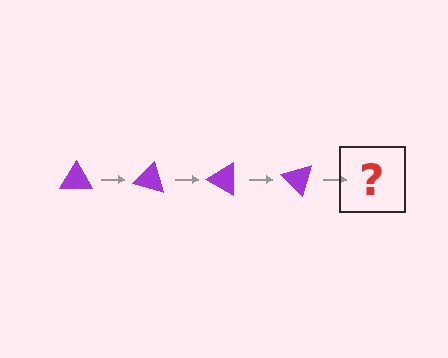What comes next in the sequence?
The next element should be a purple triangle rotated 60 degrees.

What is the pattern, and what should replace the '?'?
The pattern is that the triangle rotates 15 degrees each step. The '?' should be a purple triangle rotated 60 degrees.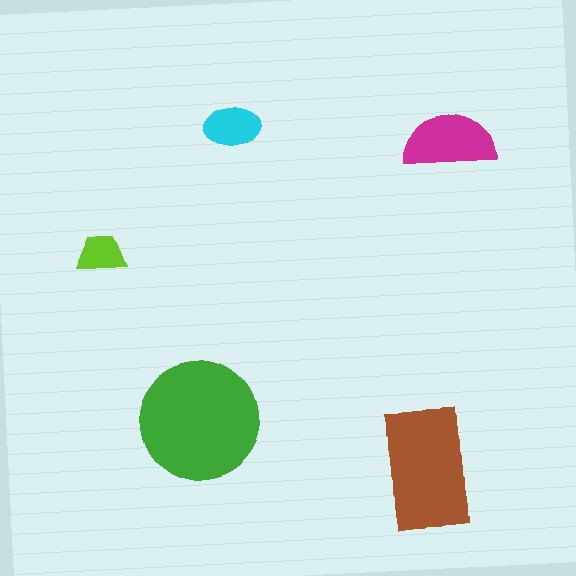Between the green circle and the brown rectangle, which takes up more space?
The green circle.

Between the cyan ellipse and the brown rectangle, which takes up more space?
The brown rectangle.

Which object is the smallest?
The lime trapezoid.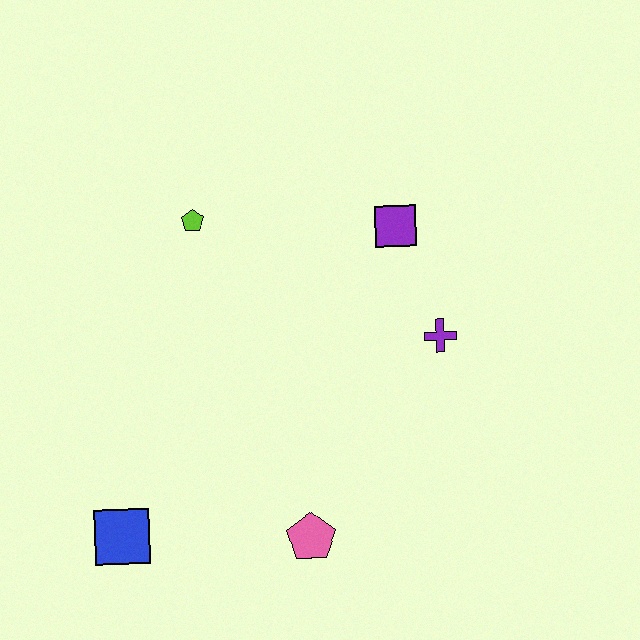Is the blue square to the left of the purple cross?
Yes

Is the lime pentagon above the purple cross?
Yes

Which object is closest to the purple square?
The purple cross is closest to the purple square.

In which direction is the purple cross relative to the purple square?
The purple cross is below the purple square.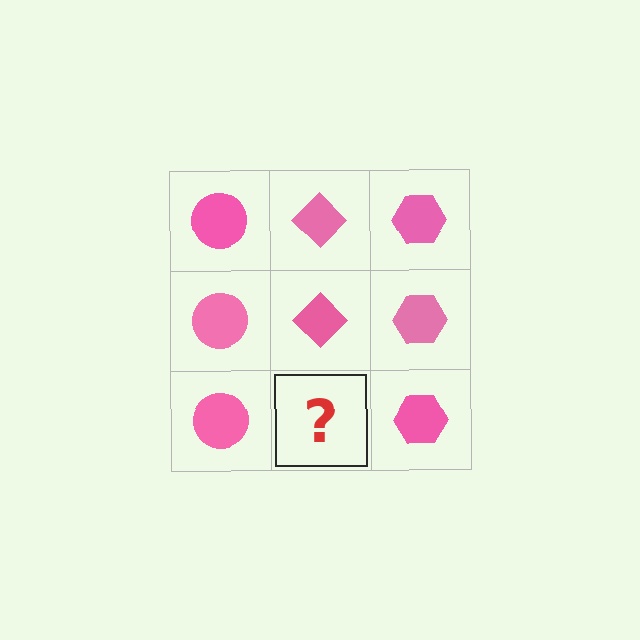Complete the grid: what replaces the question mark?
The question mark should be replaced with a pink diamond.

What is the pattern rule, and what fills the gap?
The rule is that each column has a consistent shape. The gap should be filled with a pink diamond.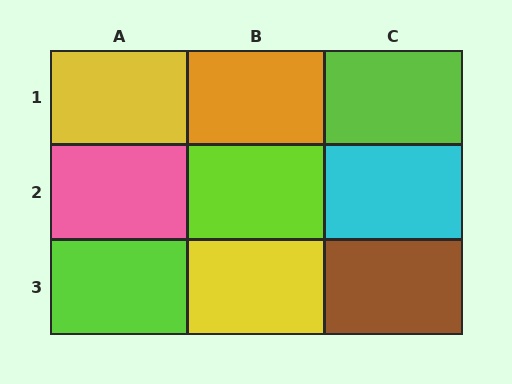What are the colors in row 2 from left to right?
Pink, lime, cyan.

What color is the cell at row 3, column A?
Lime.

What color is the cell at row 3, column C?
Brown.